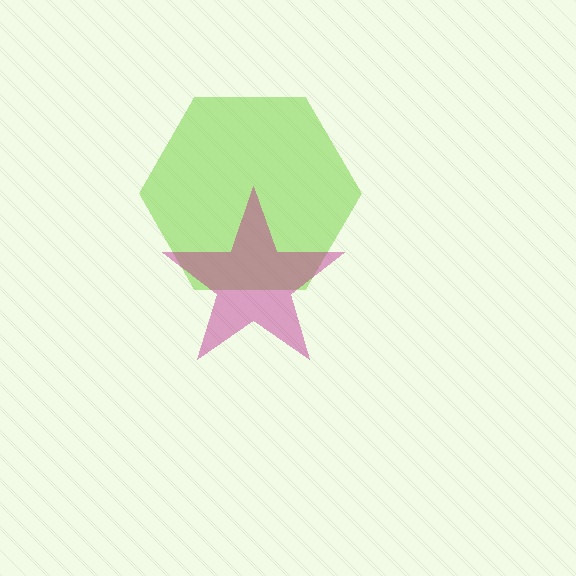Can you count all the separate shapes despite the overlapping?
Yes, there are 2 separate shapes.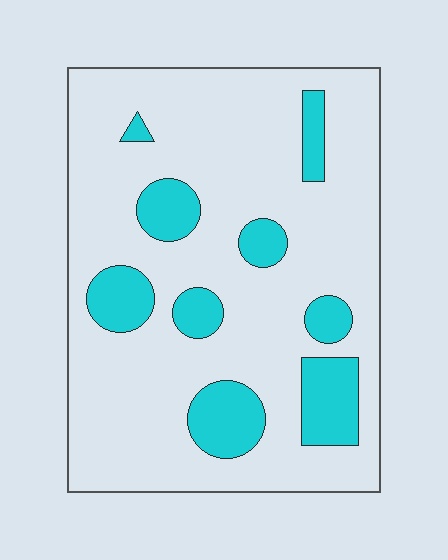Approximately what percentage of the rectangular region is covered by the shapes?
Approximately 20%.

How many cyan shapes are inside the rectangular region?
9.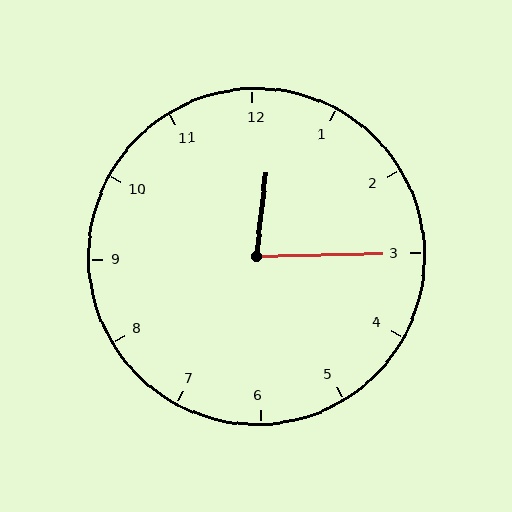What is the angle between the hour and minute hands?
Approximately 82 degrees.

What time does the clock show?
12:15.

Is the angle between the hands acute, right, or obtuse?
It is acute.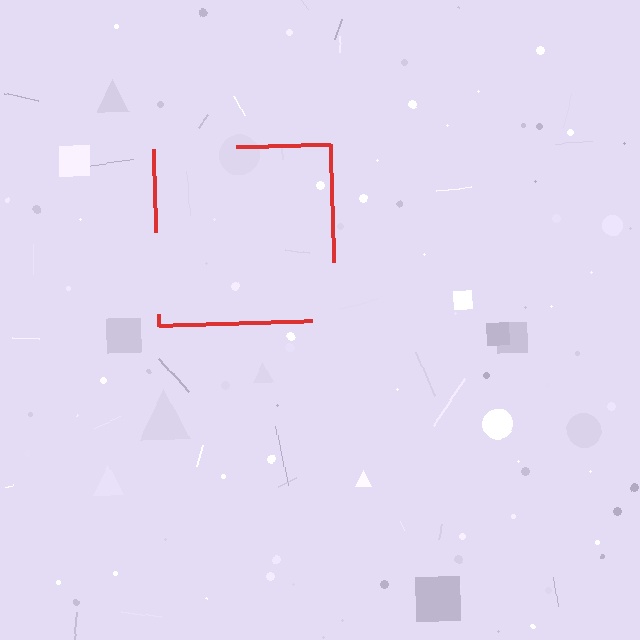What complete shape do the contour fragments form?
The contour fragments form a square.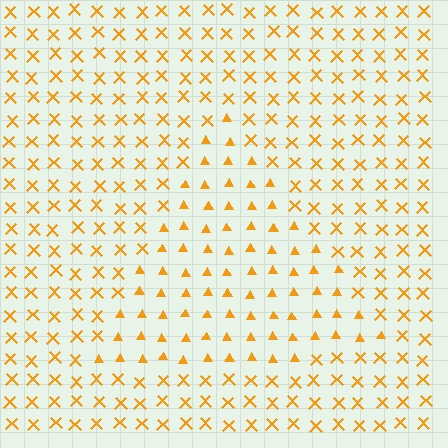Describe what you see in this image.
The image is filled with small orange elements arranged in a uniform grid. A triangle-shaped region contains triangles, while the surrounding area contains X marks. The boundary is defined purely by the change in element shape.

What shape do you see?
I see a triangle.